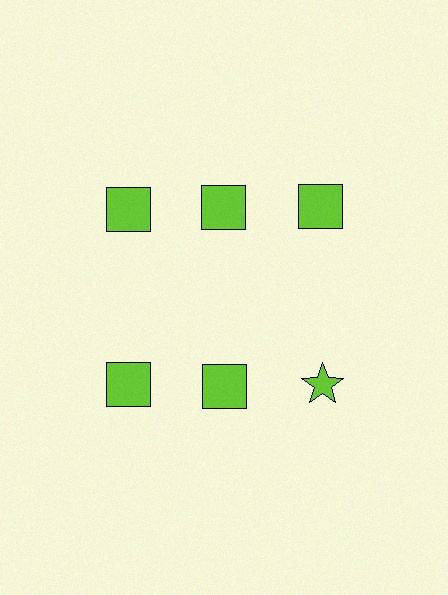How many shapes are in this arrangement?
There are 6 shapes arranged in a grid pattern.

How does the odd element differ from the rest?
It has a different shape: star instead of square.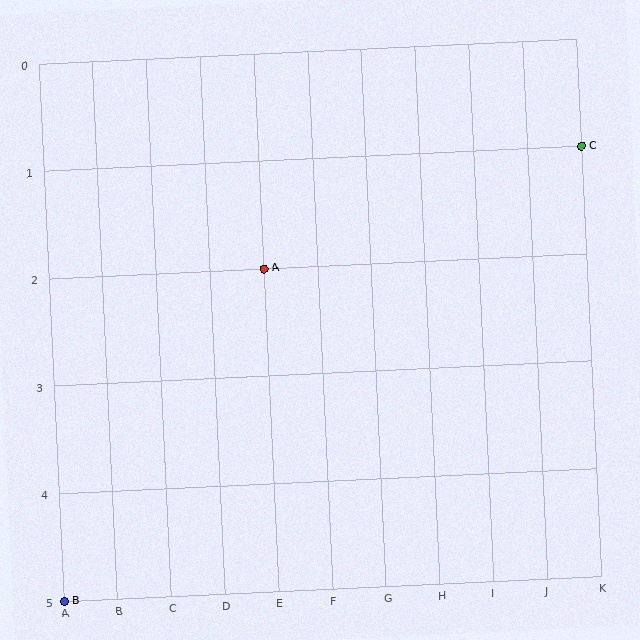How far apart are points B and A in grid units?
Points B and A are 4 columns and 3 rows apart (about 5.0 grid units diagonally).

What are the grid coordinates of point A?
Point A is at grid coordinates (E, 2).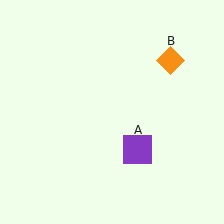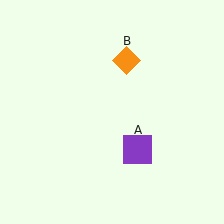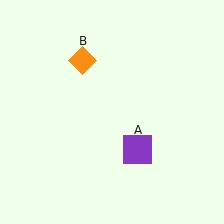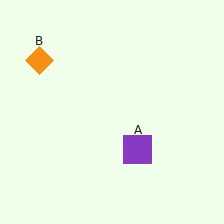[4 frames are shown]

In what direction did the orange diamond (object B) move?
The orange diamond (object B) moved left.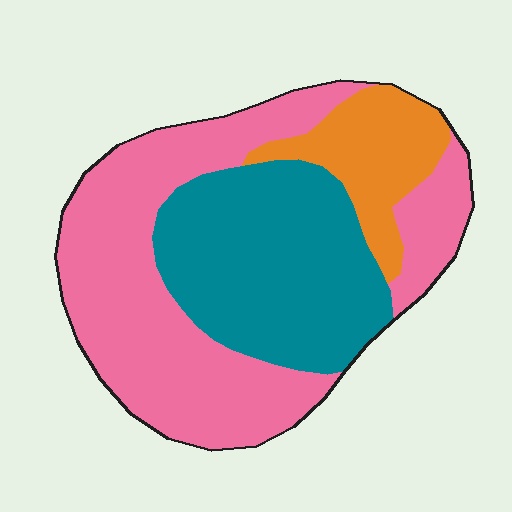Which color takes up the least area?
Orange, at roughly 15%.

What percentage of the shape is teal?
Teal covers about 35% of the shape.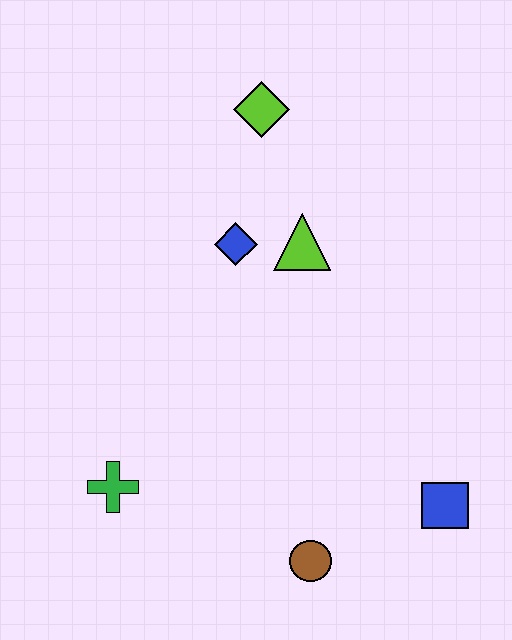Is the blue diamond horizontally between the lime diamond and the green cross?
Yes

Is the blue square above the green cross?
No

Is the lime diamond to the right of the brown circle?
No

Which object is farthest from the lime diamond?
The brown circle is farthest from the lime diamond.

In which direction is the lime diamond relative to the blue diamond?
The lime diamond is above the blue diamond.